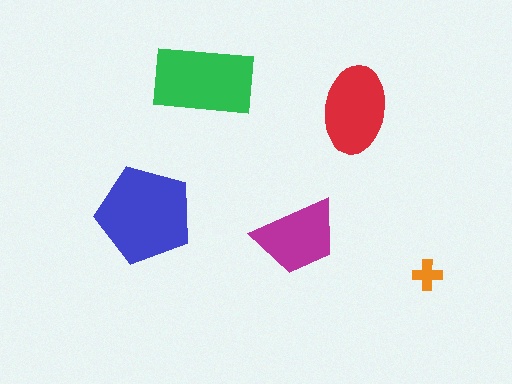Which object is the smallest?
The orange cross.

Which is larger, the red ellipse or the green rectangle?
The green rectangle.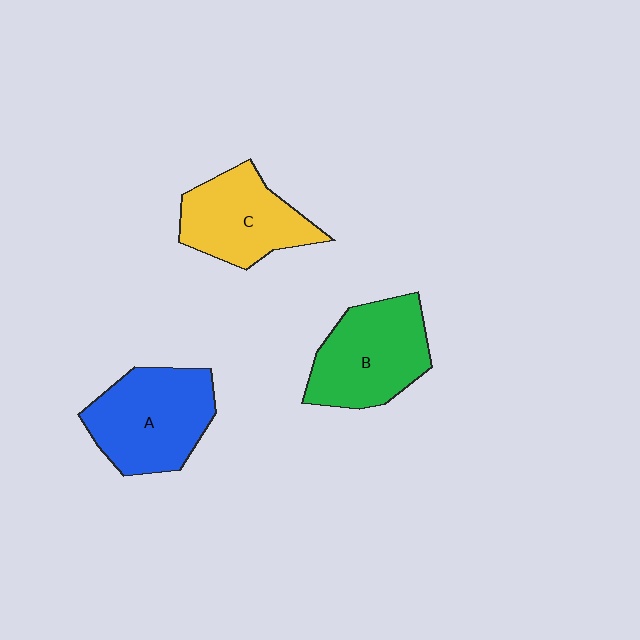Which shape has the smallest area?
Shape C (yellow).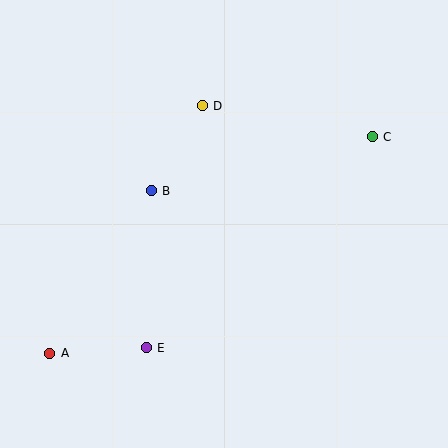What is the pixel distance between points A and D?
The distance between A and D is 291 pixels.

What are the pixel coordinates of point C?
Point C is at (372, 137).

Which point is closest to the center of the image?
Point B at (151, 191) is closest to the center.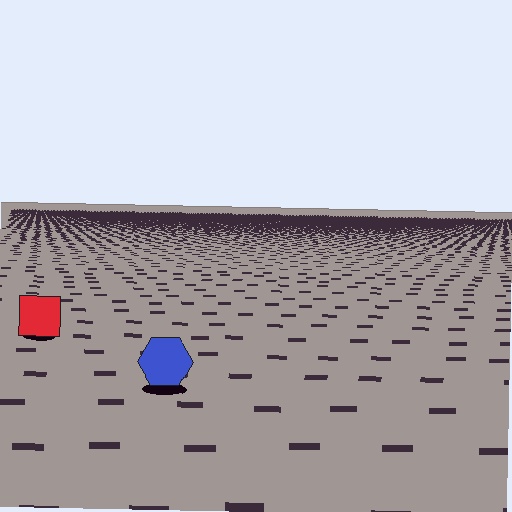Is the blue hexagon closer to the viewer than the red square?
Yes. The blue hexagon is closer — you can tell from the texture gradient: the ground texture is coarser near it.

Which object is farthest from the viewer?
The red square is farthest from the viewer. It appears smaller and the ground texture around it is denser.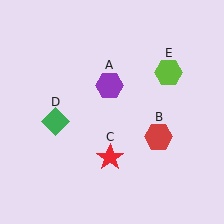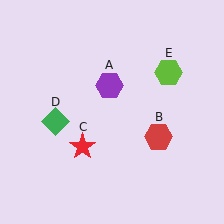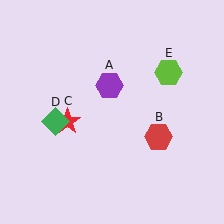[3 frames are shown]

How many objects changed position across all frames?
1 object changed position: red star (object C).